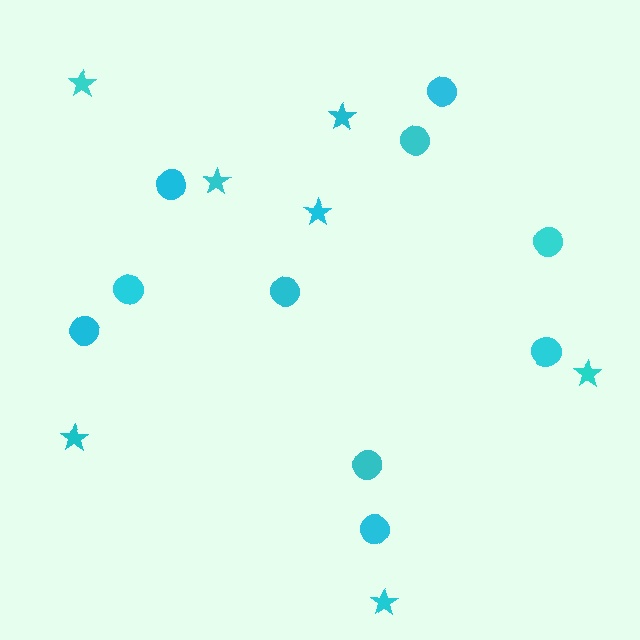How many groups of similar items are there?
There are 2 groups: one group of circles (10) and one group of stars (7).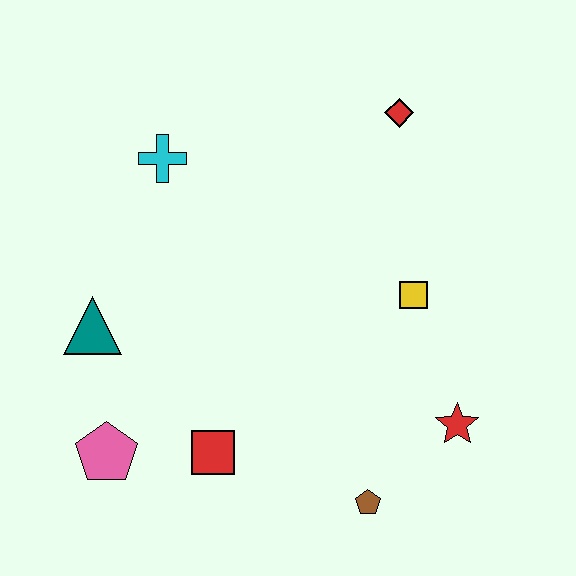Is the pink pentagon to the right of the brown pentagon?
No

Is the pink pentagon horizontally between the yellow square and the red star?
No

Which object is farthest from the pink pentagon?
The red diamond is farthest from the pink pentagon.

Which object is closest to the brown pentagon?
The red star is closest to the brown pentagon.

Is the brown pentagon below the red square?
Yes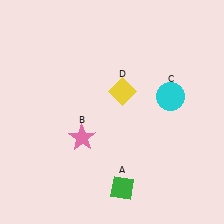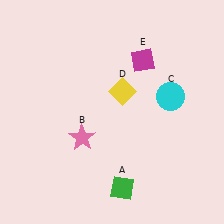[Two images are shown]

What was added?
A magenta diamond (E) was added in Image 2.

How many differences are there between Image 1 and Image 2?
There is 1 difference between the two images.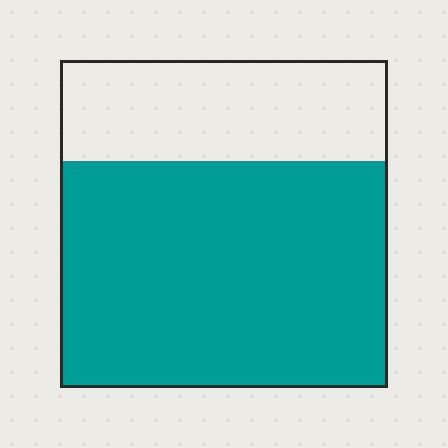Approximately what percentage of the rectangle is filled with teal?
Approximately 70%.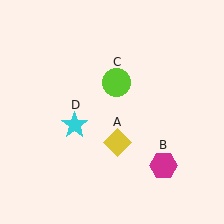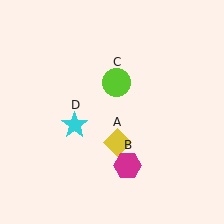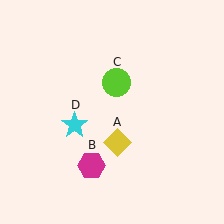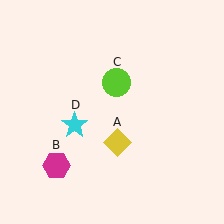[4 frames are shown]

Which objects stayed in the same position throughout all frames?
Yellow diamond (object A) and lime circle (object C) and cyan star (object D) remained stationary.